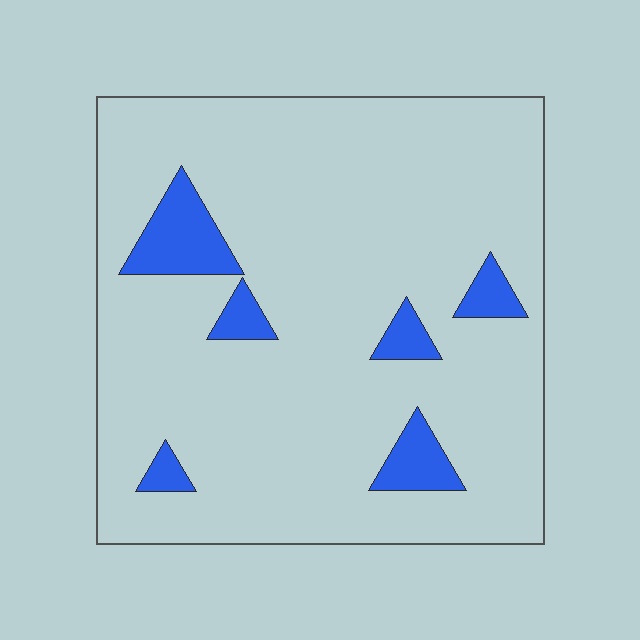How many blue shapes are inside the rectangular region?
6.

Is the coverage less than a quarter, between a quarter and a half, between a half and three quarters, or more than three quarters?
Less than a quarter.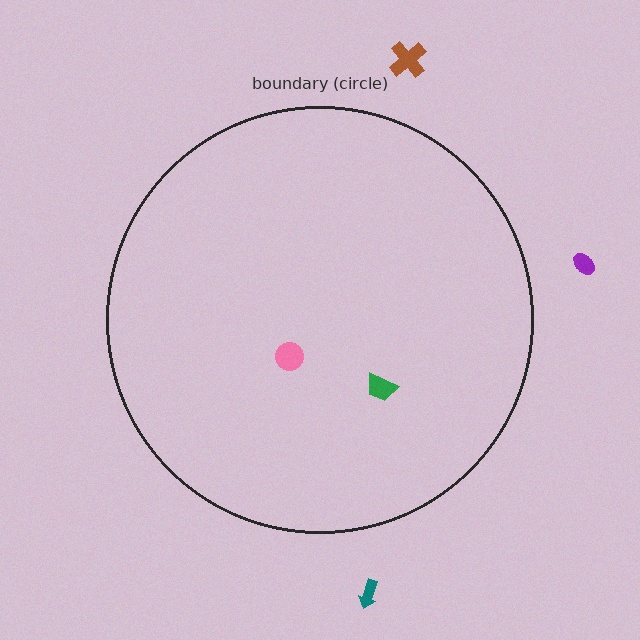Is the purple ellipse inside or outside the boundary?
Outside.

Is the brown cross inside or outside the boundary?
Outside.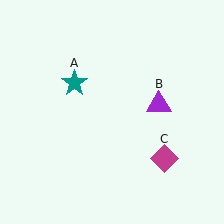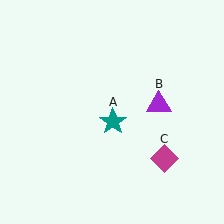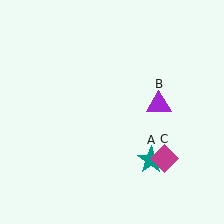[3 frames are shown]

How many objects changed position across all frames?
1 object changed position: teal star (object A).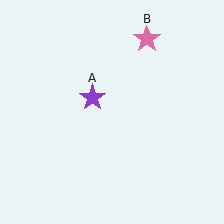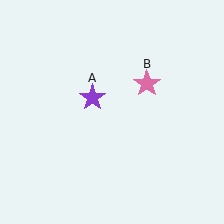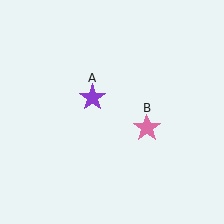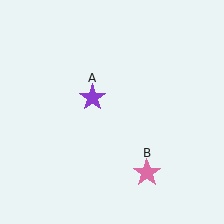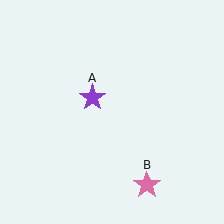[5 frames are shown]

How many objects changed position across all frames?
1 object changed position: pink star (object B).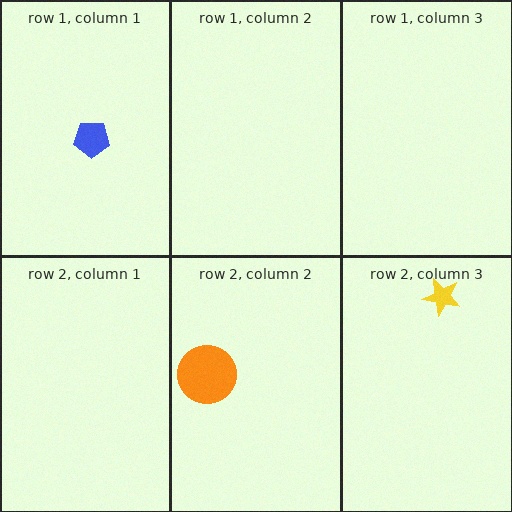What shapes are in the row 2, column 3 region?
The yellow star.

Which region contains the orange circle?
The row 2, column 2 region.